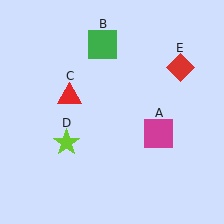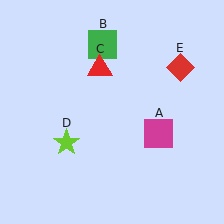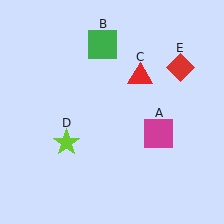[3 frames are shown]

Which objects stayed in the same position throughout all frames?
Magenta square (object A) and green square (object B) and lime star (object D) and red diamond (object E) remained stationary.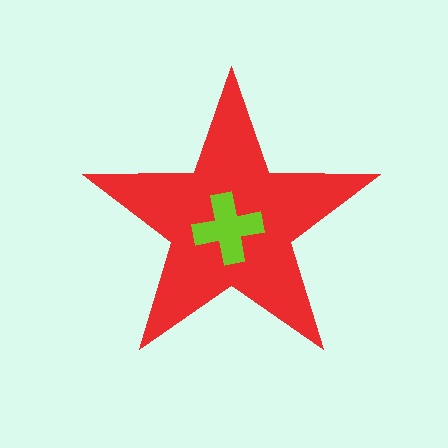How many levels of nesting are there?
2.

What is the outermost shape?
The red star.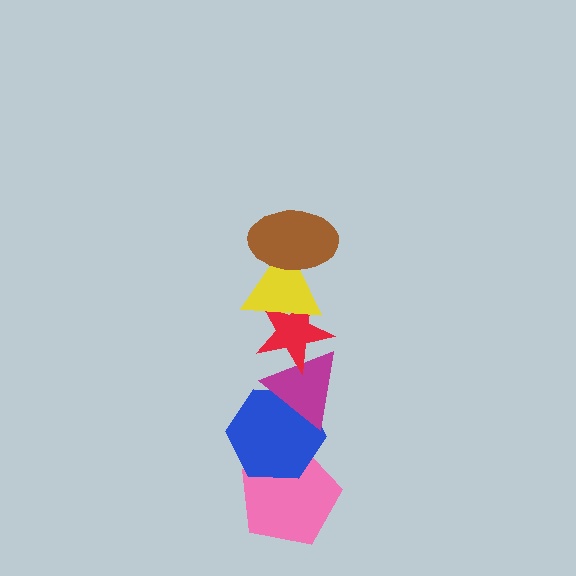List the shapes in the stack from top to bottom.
From top to bottom: the brown ellipse, the yellow triangle, the red star, the magenta triangle, the blue hexagon, the pink pentagon.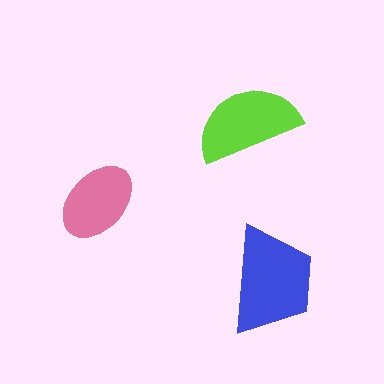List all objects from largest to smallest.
The blue trapezoid, the lime semicircle, the pink ellipse.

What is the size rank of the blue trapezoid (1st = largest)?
1st.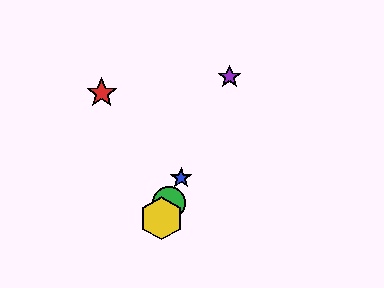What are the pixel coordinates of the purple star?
The purple star is at (230, 77).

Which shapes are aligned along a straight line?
The blue star, the green circle, the yellow hexagon, the purple star are aligned along a straight line.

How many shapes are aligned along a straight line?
4 shapes (the blue star, the green circle, the yellow hexagon, the purple star) are aligned along a straight line.